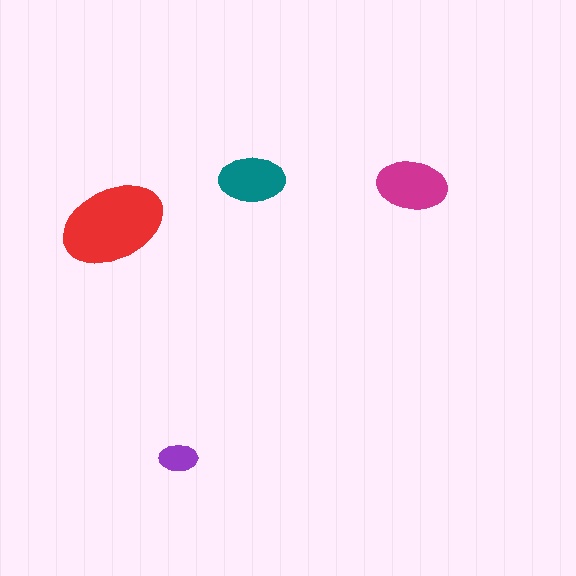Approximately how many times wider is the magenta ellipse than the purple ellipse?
About 2 times wider.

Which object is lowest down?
The purple ellipse is bottommost.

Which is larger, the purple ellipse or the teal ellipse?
The teal one.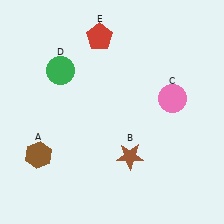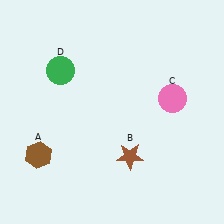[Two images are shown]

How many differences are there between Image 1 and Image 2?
There is 1 difference between the two images.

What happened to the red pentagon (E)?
The red pentagon (E) was removed in Image 2. It was in the top-left area of Image 1.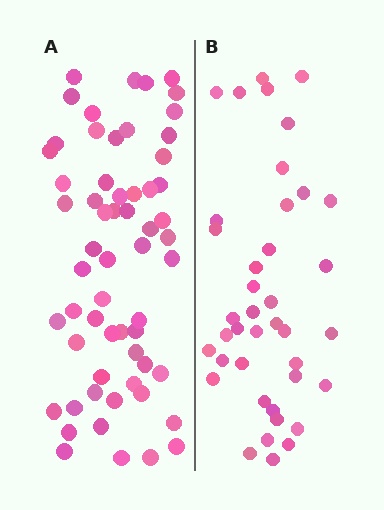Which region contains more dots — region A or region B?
Region A (the left region) has more dots.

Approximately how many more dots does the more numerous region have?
Region A has approximately 20 more dots than region B.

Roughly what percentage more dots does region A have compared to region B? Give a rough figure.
About 50% more.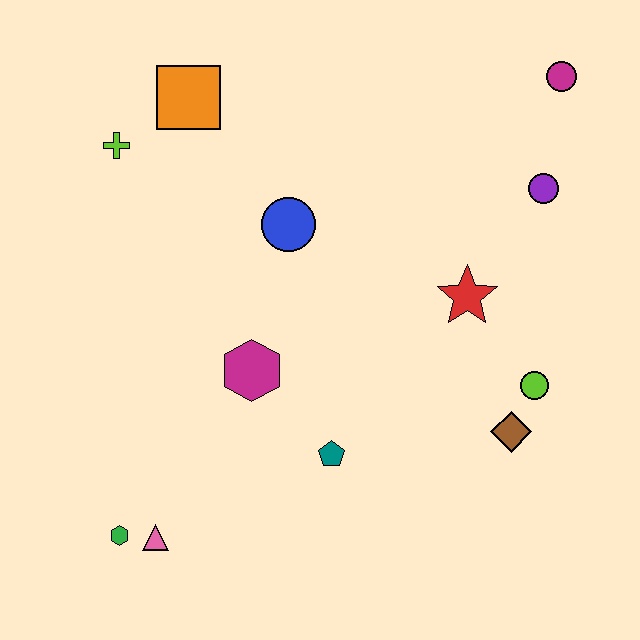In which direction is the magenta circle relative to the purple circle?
The magenta circle is above the purple circle.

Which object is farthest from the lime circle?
The lime cross is farthest from the lime circle.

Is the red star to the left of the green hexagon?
No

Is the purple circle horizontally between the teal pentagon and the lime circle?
No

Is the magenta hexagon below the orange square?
Yes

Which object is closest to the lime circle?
The brown diamond is closest to the lime circle.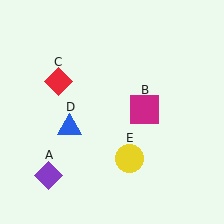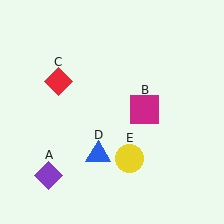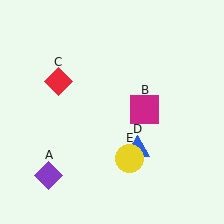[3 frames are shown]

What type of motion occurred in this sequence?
The blue triangle (object D) rotated counterclockwise around the center of the scene.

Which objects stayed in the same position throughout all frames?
Purple diamond (object A) and magenta square (object B) and red diamond (object C) and yellow circle (object E) remained stationary.